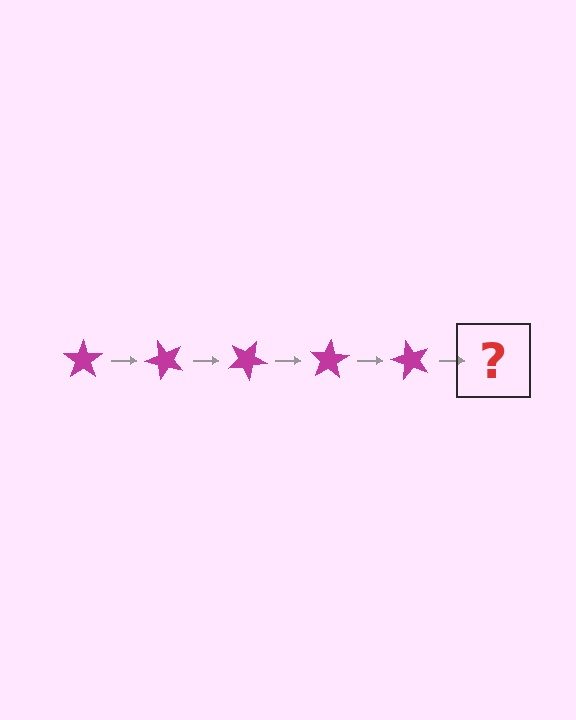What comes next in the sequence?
The next element should be a magenta star rotated 250 degrees.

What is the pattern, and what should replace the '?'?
The pattern is that the star rotates 50 degrees each step. The '?' should be a magenta star rotated 250 degrees.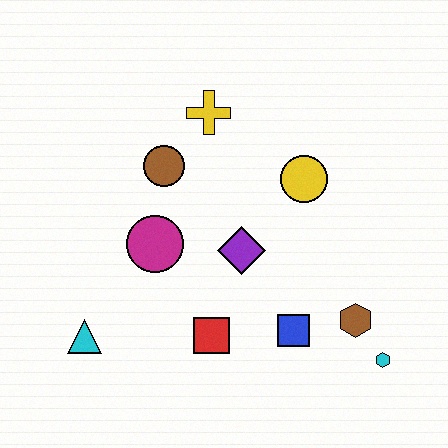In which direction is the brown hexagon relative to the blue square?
The brown hexagon is to the right of the blue square.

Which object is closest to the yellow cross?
The brown circle is closest to the yellow cross.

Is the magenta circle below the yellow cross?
Yes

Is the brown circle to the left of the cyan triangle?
No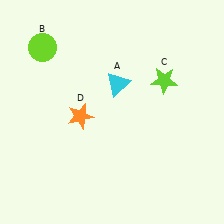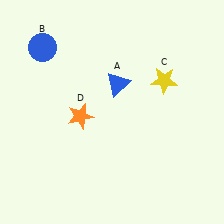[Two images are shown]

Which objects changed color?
A changed from cyan to blue. B changed from lime to blue. C changed from lime to yellow.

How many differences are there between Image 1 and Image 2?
There are 3 differences between the two images.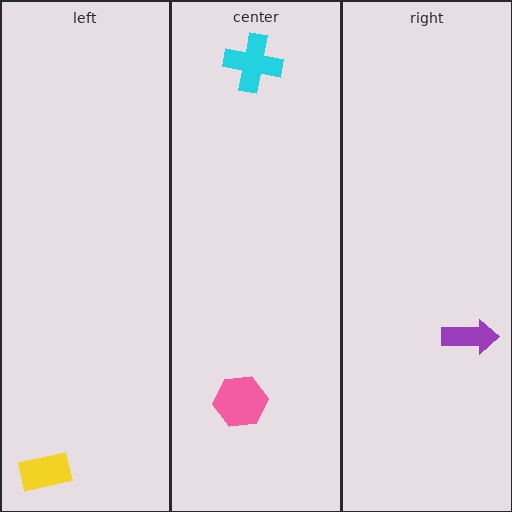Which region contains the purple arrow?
The right region.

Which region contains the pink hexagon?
The center region.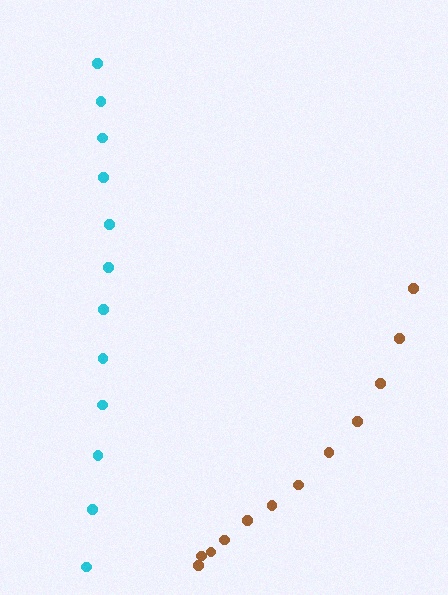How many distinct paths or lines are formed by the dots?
There are 2 distinct paths.